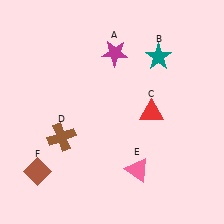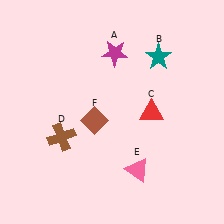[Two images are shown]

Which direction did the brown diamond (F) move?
The brown diamond (F) moved right.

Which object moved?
The brown diamond (F) moved right.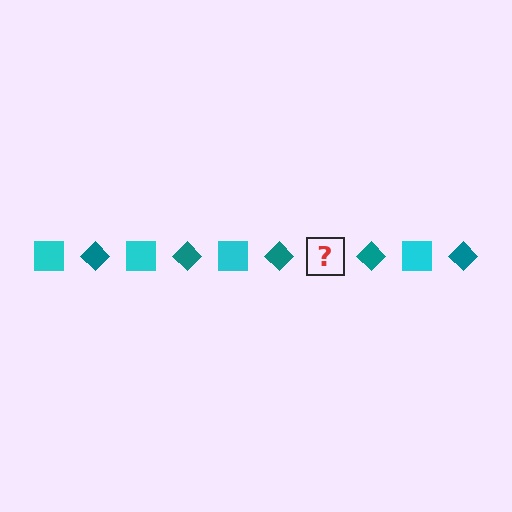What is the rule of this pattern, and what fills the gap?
The rule is that the pattern alternates between cyan square and teal diamond. The gap should be filled with a cyan square.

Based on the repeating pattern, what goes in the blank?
The blank should be a cyan square.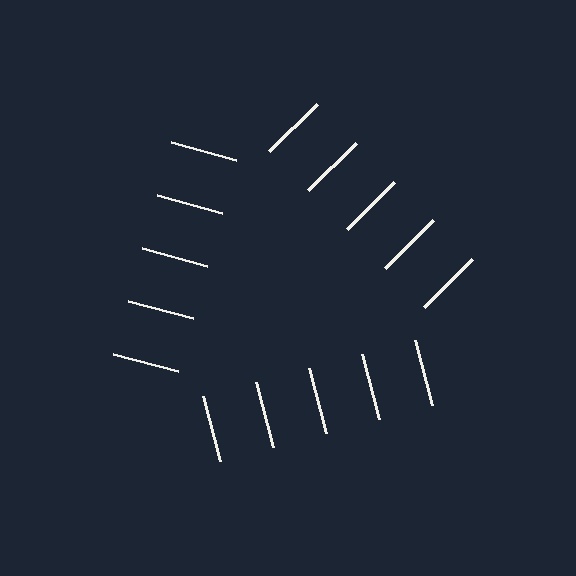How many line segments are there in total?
15 — 5 along each of the 3 edges.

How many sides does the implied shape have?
3 sides — the line-ends trace a triangle.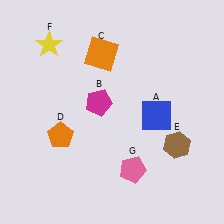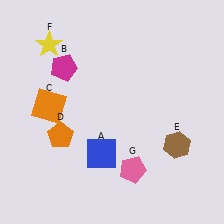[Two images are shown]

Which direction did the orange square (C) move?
The orange square (C) moved left.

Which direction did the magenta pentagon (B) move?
The magenta pentagon (B) moved up.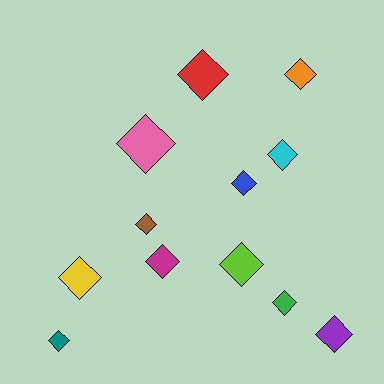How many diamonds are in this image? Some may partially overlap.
There are 12 diamonds.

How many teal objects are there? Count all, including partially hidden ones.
There is 1 teal object.